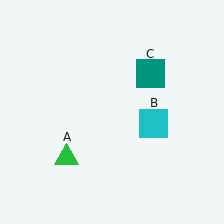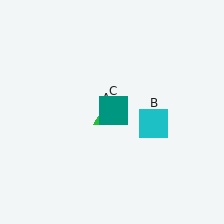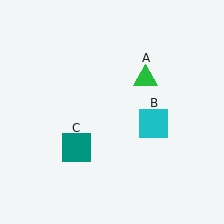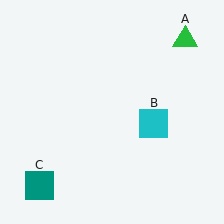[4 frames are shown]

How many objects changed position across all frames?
2 objects changed position: green triangle (object A), teal square (object C).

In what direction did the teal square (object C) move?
The teal square (object C) moved down and to the left.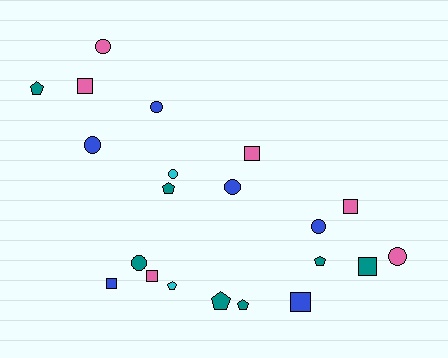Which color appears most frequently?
Teal, with 7 objects.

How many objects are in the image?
There are 21 objects.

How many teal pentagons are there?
There are 5 teal pentagons.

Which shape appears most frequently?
Circle, with 8 objects.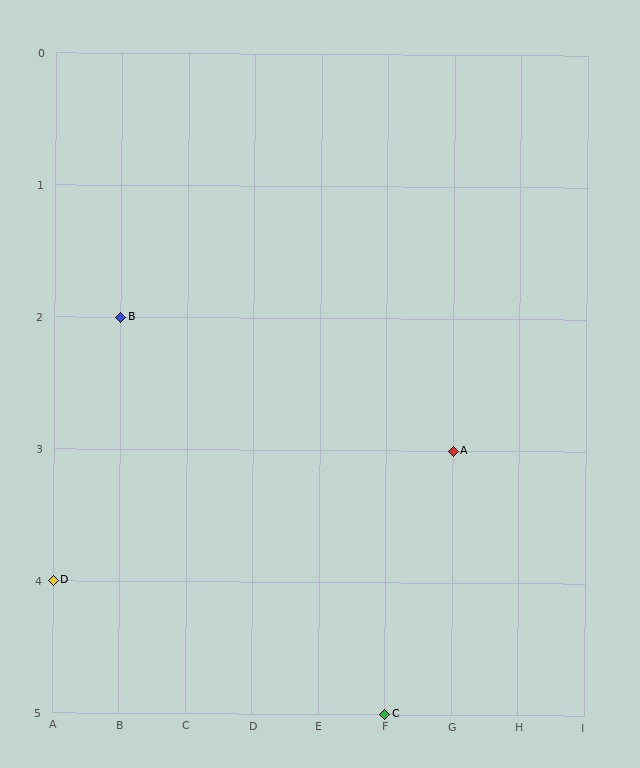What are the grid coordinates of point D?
Point D is at grid coordinates (A, 4).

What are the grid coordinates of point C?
Point C is at grid coordinates (F, 5).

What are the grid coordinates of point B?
Point B is at grid coordinates (B, 2).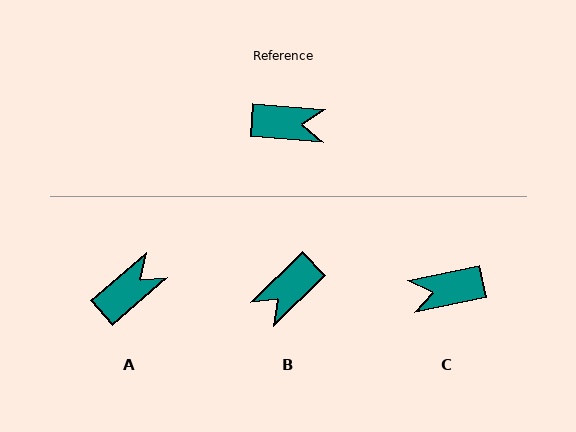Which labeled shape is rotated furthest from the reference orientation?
C, about 163 degrees away.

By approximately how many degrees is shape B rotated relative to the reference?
Approximately 131 degrees clockwise.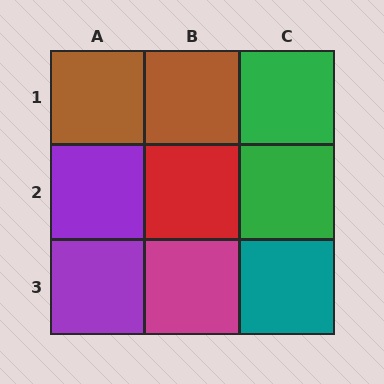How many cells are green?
2 cells are green.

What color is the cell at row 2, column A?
Purple.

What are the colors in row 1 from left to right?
Brown, brown, green.